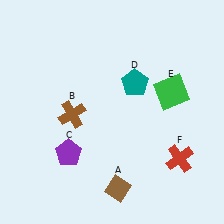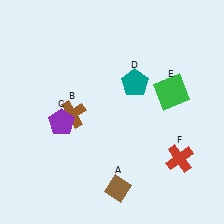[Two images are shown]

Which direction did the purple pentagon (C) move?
The purple pentagon (C) moved up.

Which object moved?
The purple pentagon (C) moved up.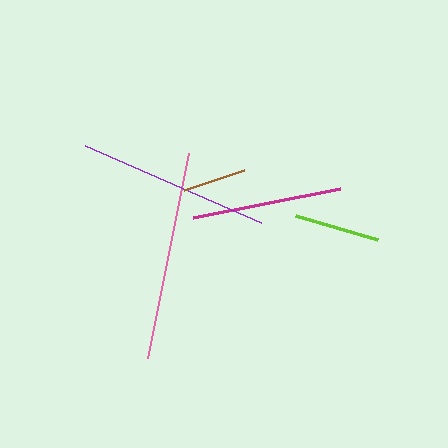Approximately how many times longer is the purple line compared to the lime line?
The purple line is approximately 2.3 times the length of the lime line.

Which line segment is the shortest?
The brown line is the shortest at approximately 64 pixels.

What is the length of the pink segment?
The pink segment is approximately 209 pixels long.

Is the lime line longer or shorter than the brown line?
The lime line is longer than the brown line.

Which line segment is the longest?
The pink line is the longest at approximately 209 pixels.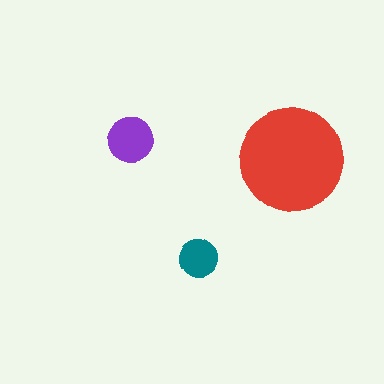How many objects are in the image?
There are 3 objects in the image.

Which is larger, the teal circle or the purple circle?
The purple one.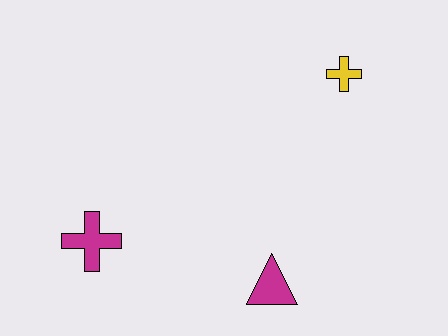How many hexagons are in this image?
There are no hexagons.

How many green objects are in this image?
There are no green objects.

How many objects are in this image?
There are 3 objects.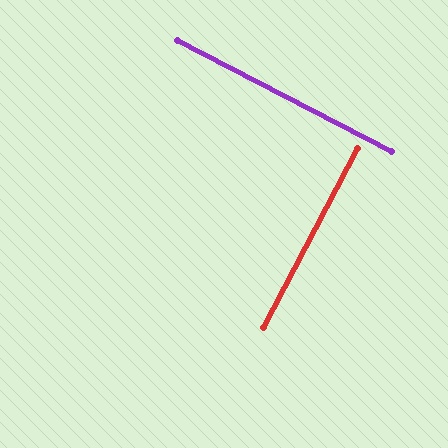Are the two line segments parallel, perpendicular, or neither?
Perpendicular — they meet at approximately 90°.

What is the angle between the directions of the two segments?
Approximately 90 degrees.